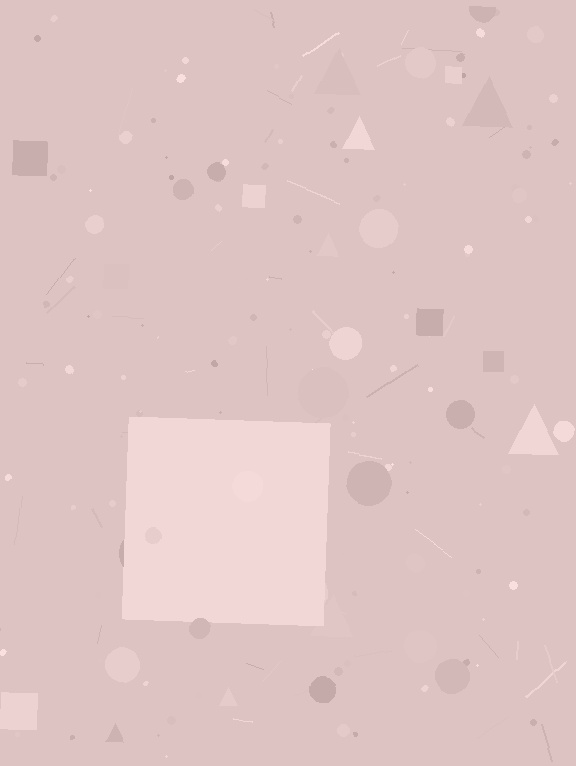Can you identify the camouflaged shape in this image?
The camouflaged shape is a square.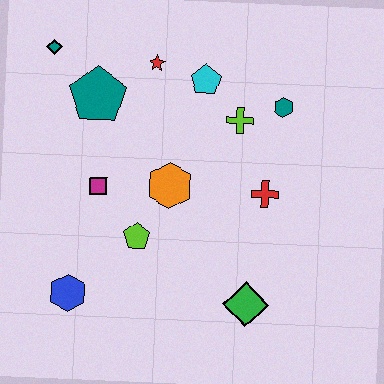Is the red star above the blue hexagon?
Yes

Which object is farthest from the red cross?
The teal diamond is farthest from the red cross.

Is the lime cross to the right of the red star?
Yes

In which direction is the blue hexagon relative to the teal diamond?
The blue hexagon is below the teal diamond.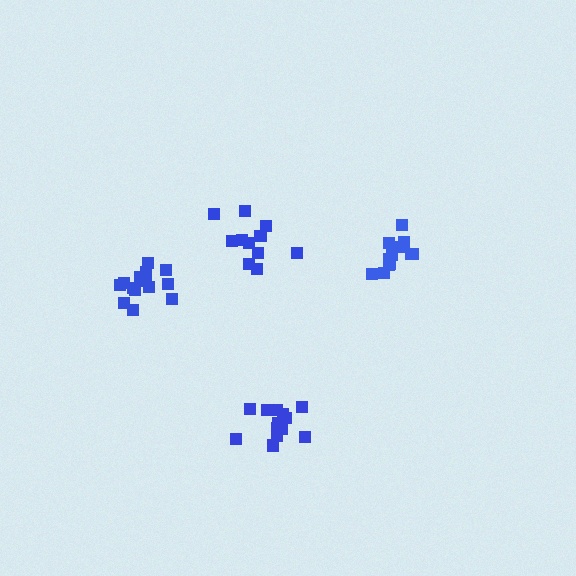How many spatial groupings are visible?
There are 4 spatial groupings.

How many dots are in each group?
Group 1: 15 dots, Group 2: 11 dots, Group 3: 13 dots, Group 4: 12 dots (51 total).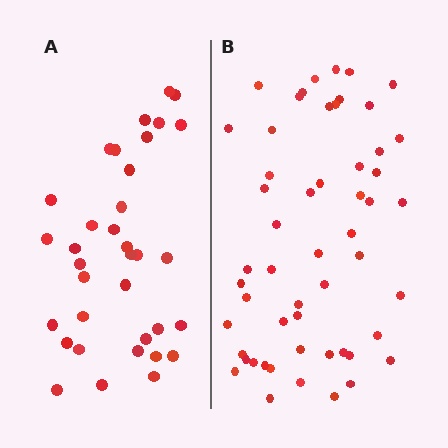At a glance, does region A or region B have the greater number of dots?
Region B (the right region) has more dots.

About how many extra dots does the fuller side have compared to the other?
Region B has approximately 20 more dots than region A.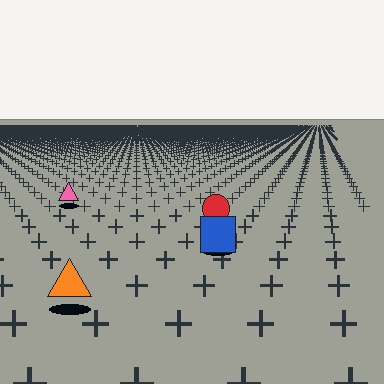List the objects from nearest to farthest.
From nearest to farthest: the orange triangle, the blue square, the red circle, the pink triangle.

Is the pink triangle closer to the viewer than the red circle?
No. The red circle is closer — you can tell from the texture gradient: the ground texture is coarser near it.